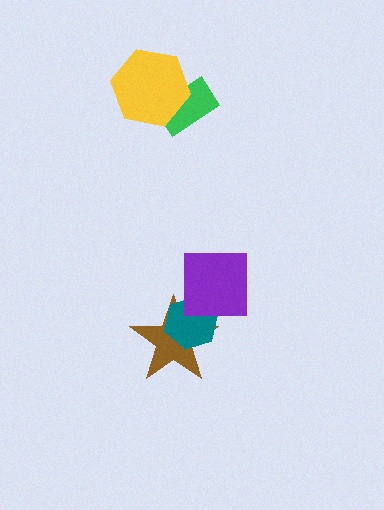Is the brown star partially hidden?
Yes, it is partially covered by another shape.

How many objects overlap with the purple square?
2 objects overlap with the purple square.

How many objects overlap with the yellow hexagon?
1 object overlaps with the yellow hexagon.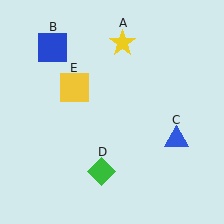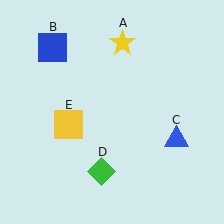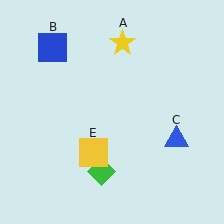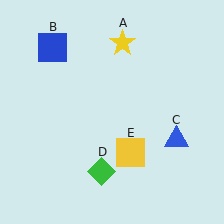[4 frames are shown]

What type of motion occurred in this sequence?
The yellow square (object E) rotated counterclockwise around the center of the scene.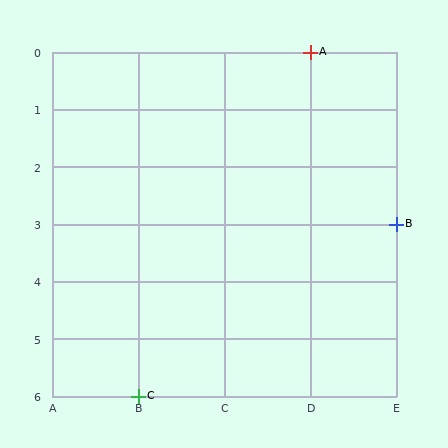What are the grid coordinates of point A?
Point A is at grid coordinates (D, 0).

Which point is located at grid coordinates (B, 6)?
Point C is at (B, 6).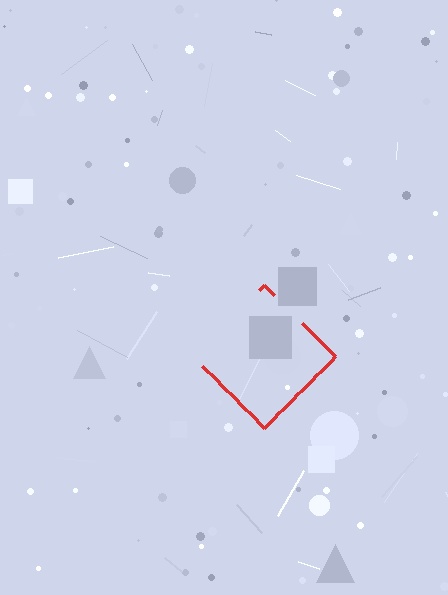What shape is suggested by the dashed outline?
The dashed outline suggests a diamond.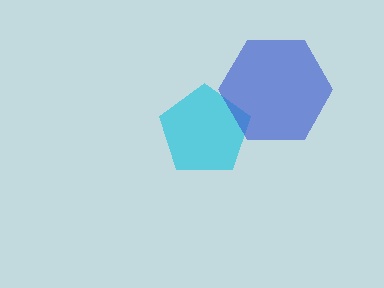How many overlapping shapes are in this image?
There are 2 overlapping shapes in the image.